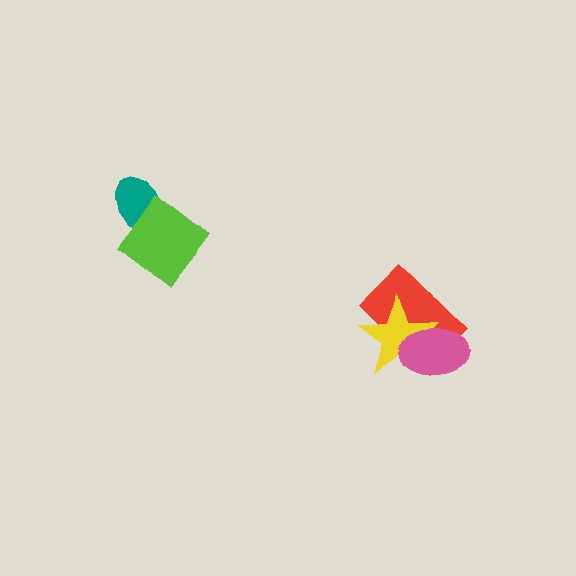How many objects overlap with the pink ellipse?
2 objects overlap with the pink ellipse.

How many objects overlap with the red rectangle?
2 objects overlap with the red rectangle.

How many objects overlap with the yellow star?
2 objects overlap with the yellow star.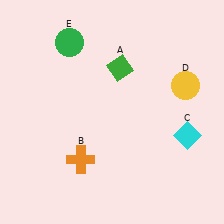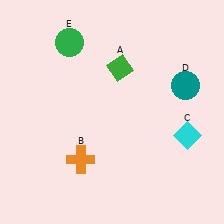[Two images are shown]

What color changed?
The circle (D) changed from yellow in Image 1 to teal in Image 2.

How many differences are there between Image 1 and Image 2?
There is 1 difference between the two images.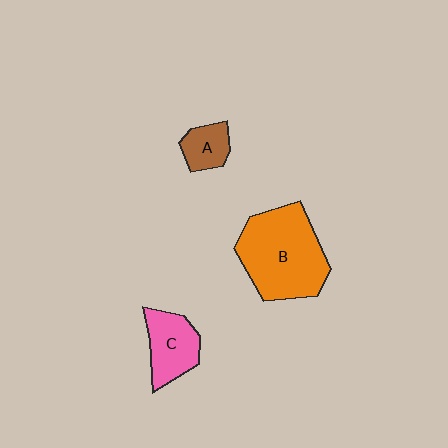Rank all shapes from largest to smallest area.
From largest to smallest: B (orange), C (pink), A (brown).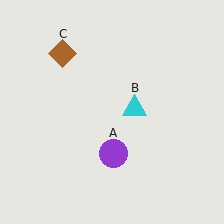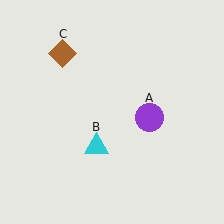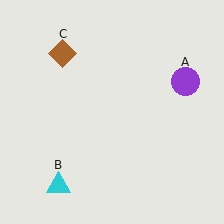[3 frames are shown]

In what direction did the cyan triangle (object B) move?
The cyan triangle (object B) moved down and to the left.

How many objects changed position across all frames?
2 objects changed position: purple circle (object A), cyan triangle (object B).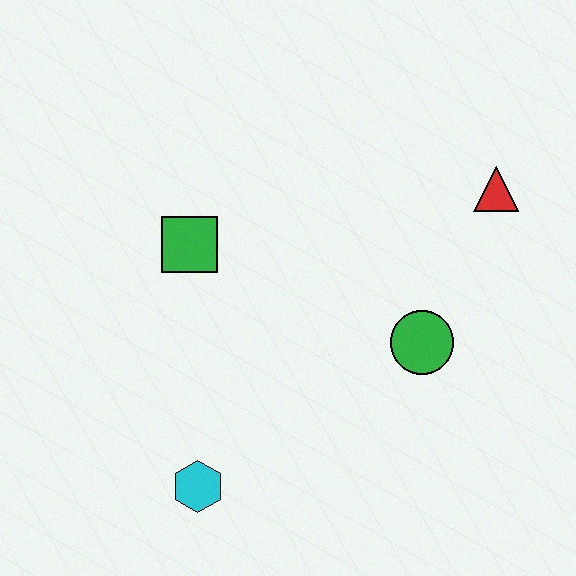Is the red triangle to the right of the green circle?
Yes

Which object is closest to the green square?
The cyan hexagon is closest to the green square.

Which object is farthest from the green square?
The red triangle is farthest from the green square.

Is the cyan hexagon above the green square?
No